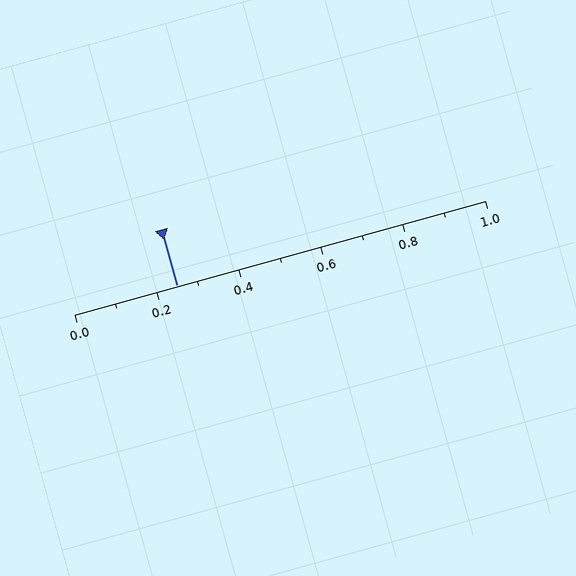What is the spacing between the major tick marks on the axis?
The major ticks are spaced 0.2 apart.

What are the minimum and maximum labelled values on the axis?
The axis runs from 0.0 to 1.0.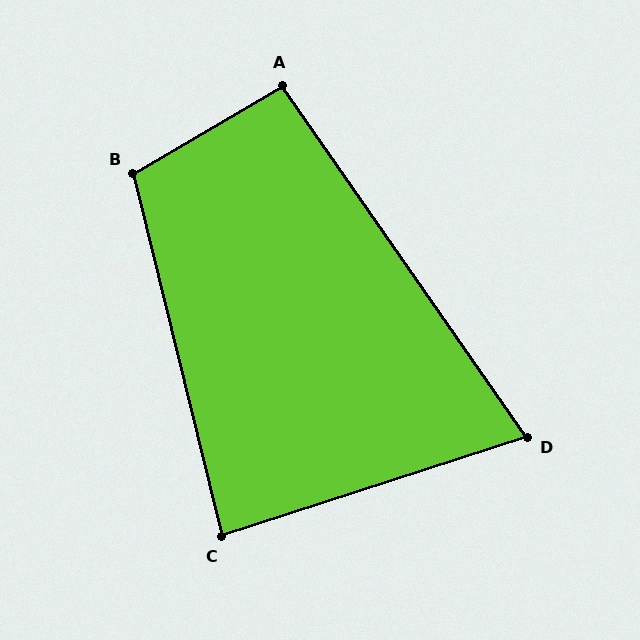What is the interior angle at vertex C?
Approximately 86 degrees (approximately right).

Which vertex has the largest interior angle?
B, at approximately 107 degrees.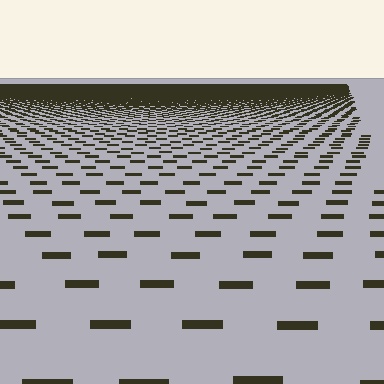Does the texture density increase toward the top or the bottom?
Density increases toward the top.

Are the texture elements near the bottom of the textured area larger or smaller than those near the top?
Larger. Near the bottom, elements are closer to the viewer and appear at a bigger on-screen size.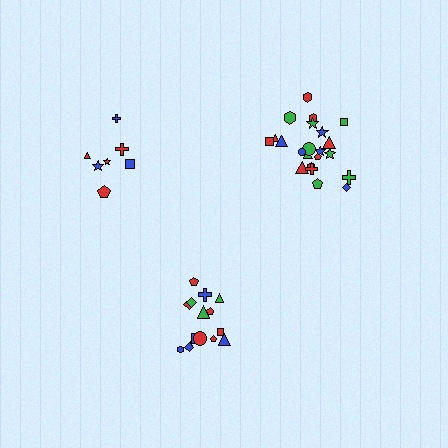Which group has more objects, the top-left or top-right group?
The top-right group.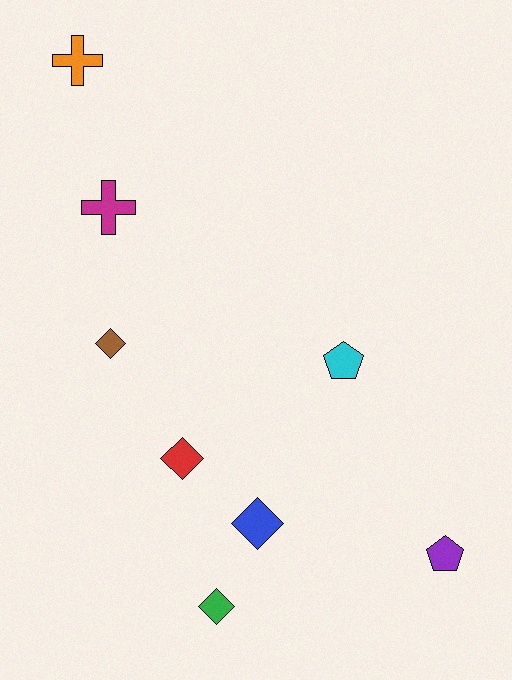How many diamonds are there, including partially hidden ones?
There are 4 diamonds.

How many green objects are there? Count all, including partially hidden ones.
There is 1 green object.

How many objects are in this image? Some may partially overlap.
There are 8 objects.